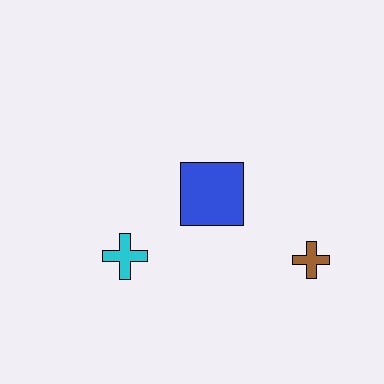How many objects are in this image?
There are 3 objects.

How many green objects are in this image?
There are no green objects.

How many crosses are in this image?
There are 2 crosses.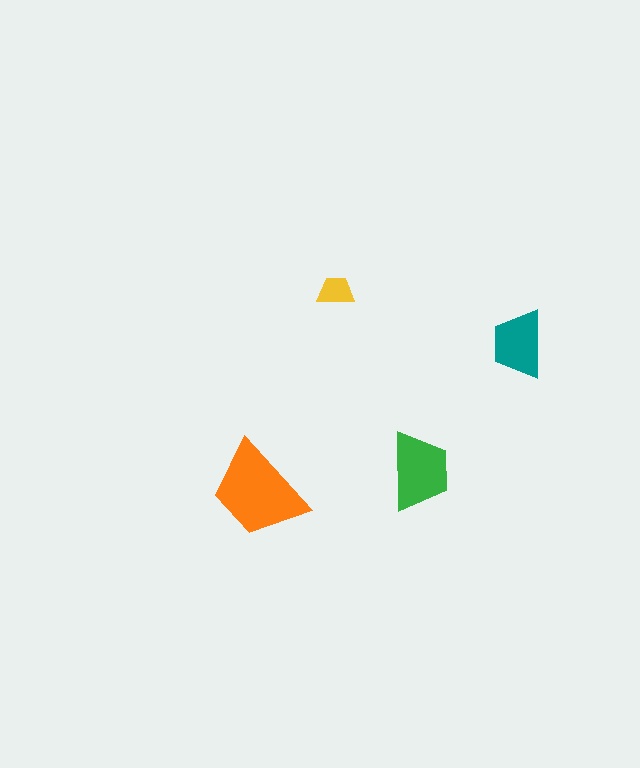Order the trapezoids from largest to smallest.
the orange one, the green one, the teal one, the yellow one.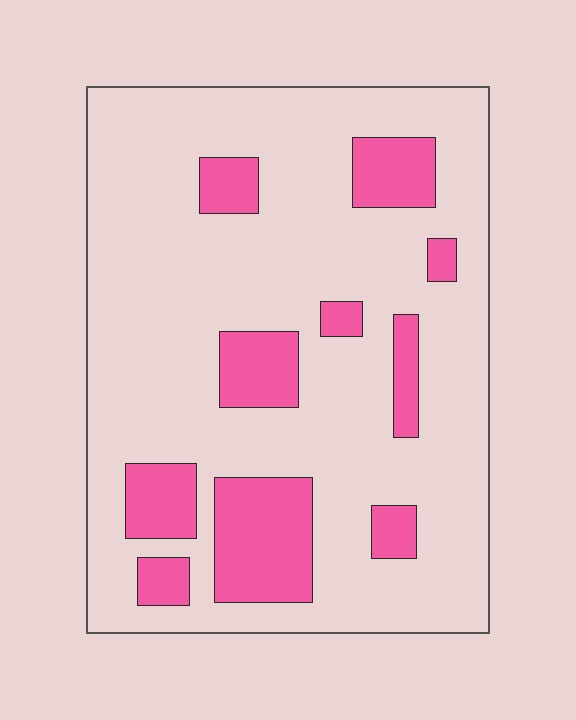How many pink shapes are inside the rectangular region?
10.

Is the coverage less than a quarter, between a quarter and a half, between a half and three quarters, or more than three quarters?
Less than a quarter.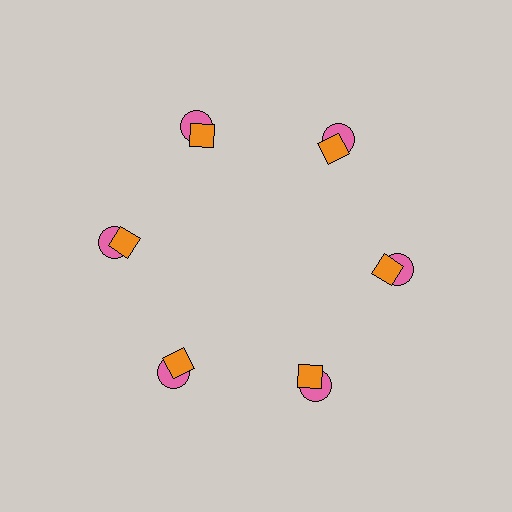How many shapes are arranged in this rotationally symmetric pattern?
There are 12 shapes, arranged in 6 groups of 2.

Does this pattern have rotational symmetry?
Yes, this pattern has 6-fold rotational symmetry. It looks the same after rotating 60 degrees around the center.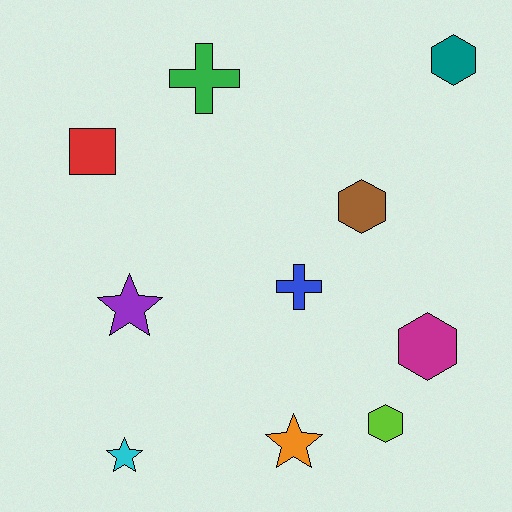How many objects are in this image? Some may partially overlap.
There are 10 objects.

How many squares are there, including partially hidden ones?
There is 1 square.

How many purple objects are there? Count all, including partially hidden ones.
There is 1 purple object.